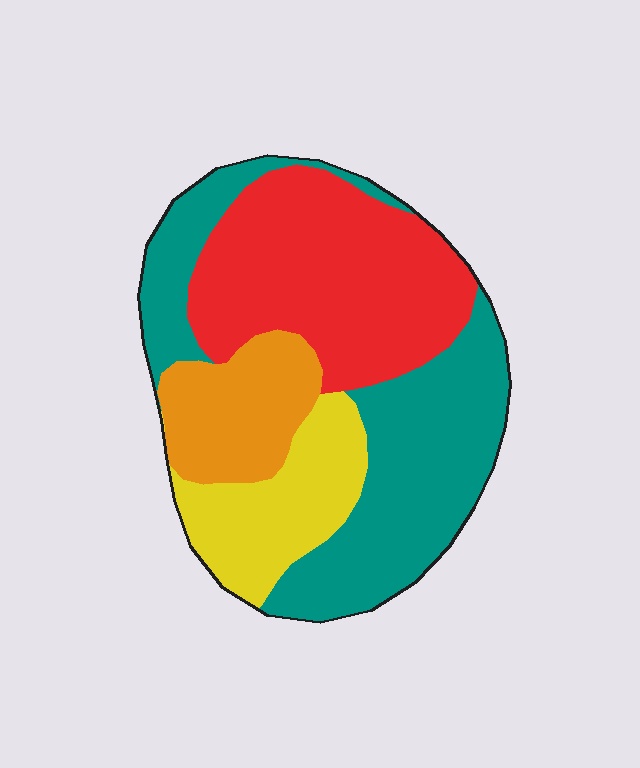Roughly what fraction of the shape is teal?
Teal covers roughly 35% of the shape.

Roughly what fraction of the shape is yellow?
Yellow takes up less than a quarter of the shape.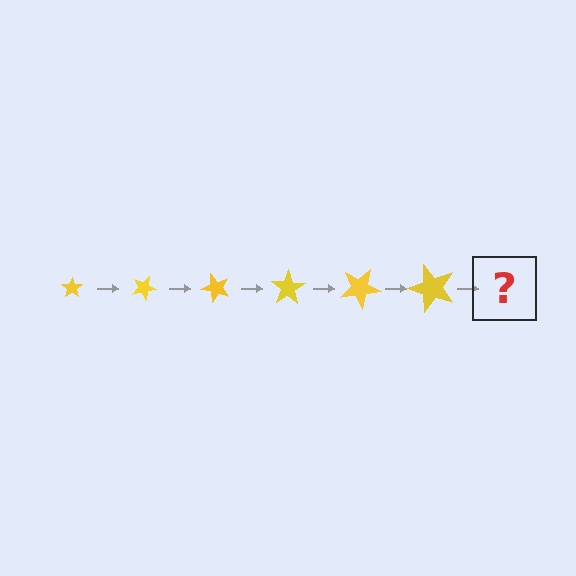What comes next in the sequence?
The next element should be a star, larger than the previous one and rotated 150 degrees from the start.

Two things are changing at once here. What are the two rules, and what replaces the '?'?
The two rules are that the star grows larger each step and it rotates 25 degrees each step. The '?' should be a star, larger than the previous one and rotated 150 degrees from the start.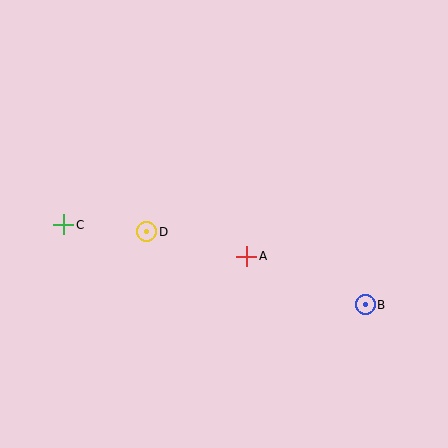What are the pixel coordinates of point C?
Point C is at (64, 225).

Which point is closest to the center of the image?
Point A at (247, 256) is closest to the center.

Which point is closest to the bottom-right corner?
Point B is closest to the bottom-right corner.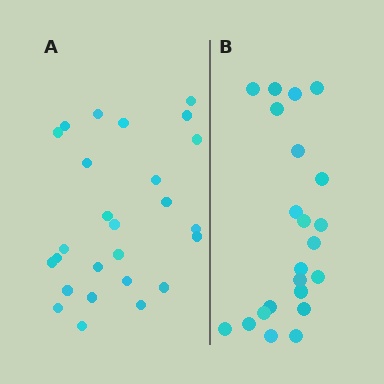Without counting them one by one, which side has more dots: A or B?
Region A (the left region) has more dots.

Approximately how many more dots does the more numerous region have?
Region A has about 4 more dots than region B.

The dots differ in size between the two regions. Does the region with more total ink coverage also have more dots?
No. Region B has more total ink coverage because its dots are larger, but region A actually contains more individual dots. Total area can be misleading — the number of items is what matters here.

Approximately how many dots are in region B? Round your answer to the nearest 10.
About 20 dots. (The exact count is 22, which rounds to 20.)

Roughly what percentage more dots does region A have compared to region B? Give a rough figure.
About 20% more.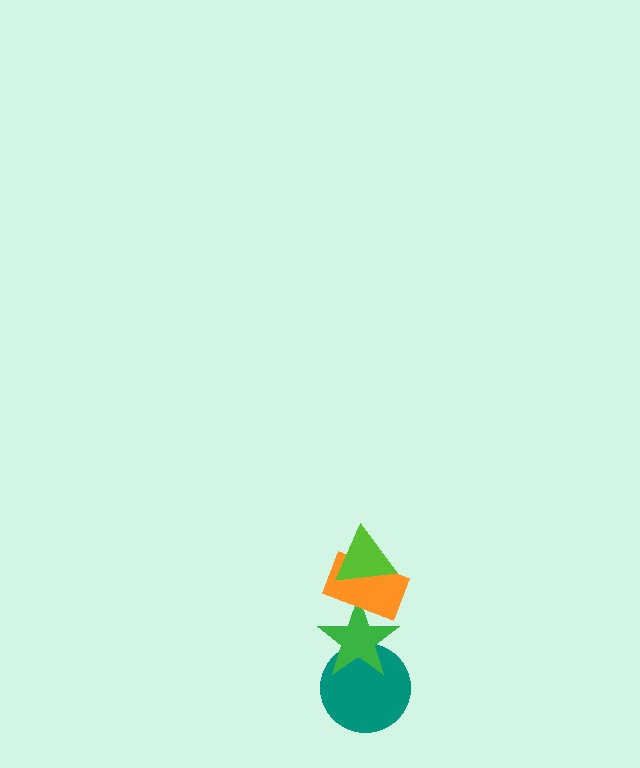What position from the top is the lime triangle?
The lime triangle is 1st from the top.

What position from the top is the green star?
The green star is 3rd from the top.